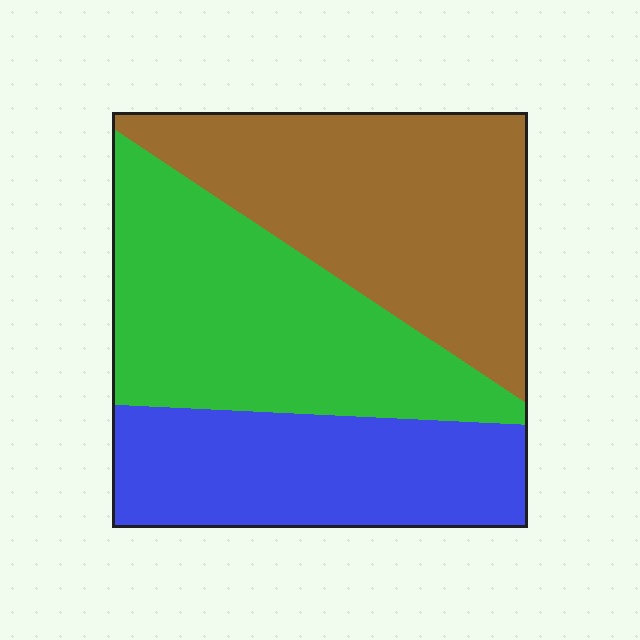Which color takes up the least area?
Blue, at roughly 25%.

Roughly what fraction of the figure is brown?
Brown covers about 35% of the figure.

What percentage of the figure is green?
Green covers about 35% of the figure.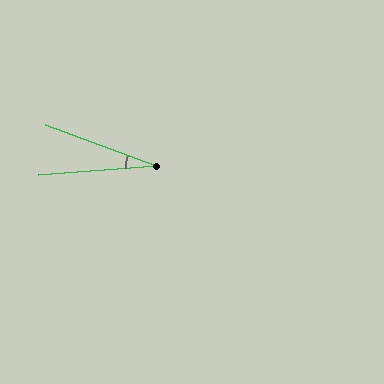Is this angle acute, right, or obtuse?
It is acute.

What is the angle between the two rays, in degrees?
Approximately 25 degrees.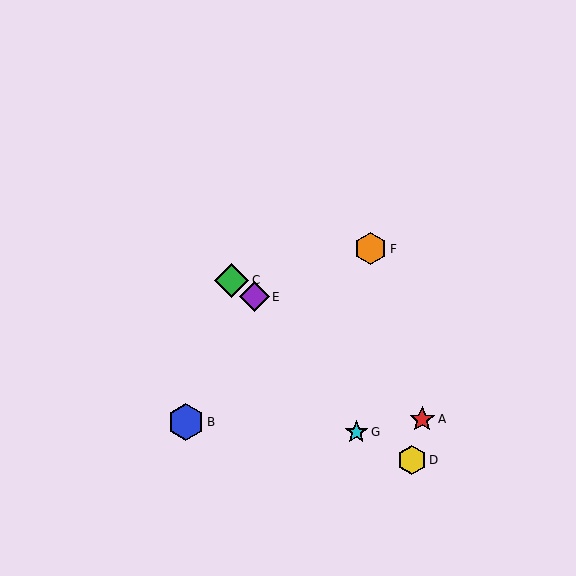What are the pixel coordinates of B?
Object B is at (186, 422).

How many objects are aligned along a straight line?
3 objects (A, C, E) are aligned along a straight line.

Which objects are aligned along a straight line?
Objects A, C, E are aligned along a straight line.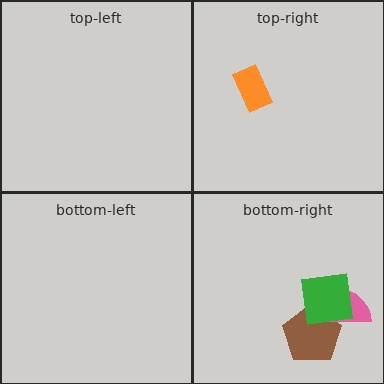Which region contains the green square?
The bottom-right region.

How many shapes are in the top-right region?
1.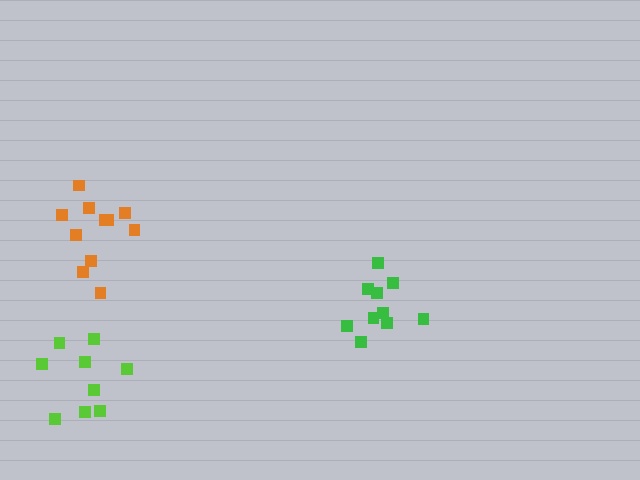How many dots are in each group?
Group 1: 11 dots, Group 2: 9 dots, Group 3: 10 dots (30 total).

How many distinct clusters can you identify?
There are 3 distinct clusters.